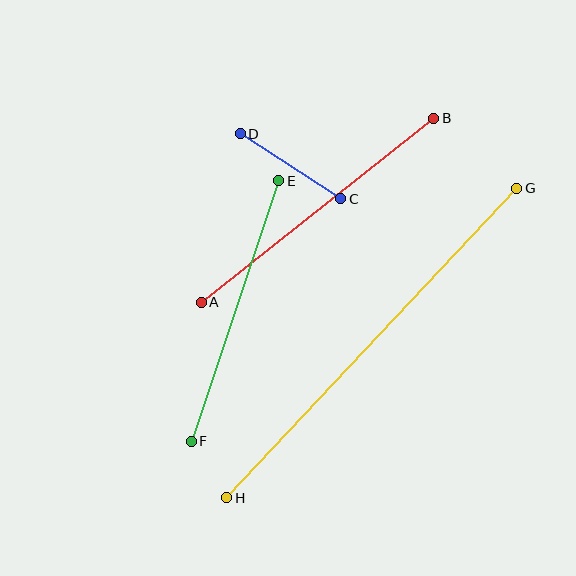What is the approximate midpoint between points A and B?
The midpoint is at approximately (317, 210) pixels.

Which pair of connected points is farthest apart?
Points G and H are farthest apart.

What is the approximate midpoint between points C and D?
The midpoint is at approximately (291, 166) pixels.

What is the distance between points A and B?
The distance is approximately 297 pixels.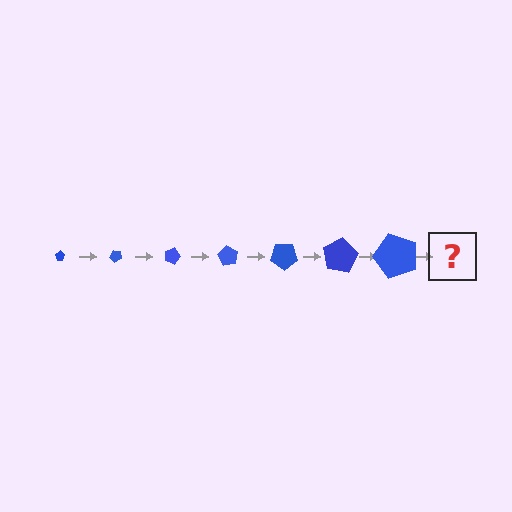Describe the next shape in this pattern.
It should be a pentagon, larger than the previous one and rotated 315 degrees from the start.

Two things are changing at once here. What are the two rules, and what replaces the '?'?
The two rules are that the pentagon grows larger each step and it rotates 45 degrees each step. The '?' should be a pentagon, larger than the previous one and rotated 315 degrees from the start.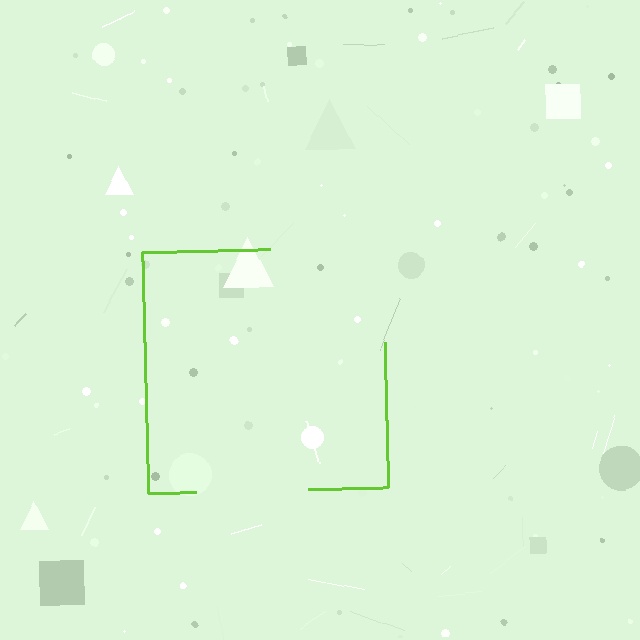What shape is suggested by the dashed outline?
The dashed outline suggests a square.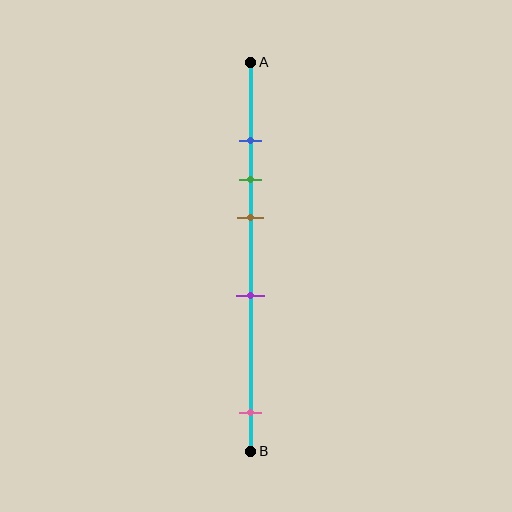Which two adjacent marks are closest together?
The blue and green marks are the closest adjacent pair.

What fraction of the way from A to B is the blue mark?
The blue mark is approximately 20% (0.2) of the way from A to B.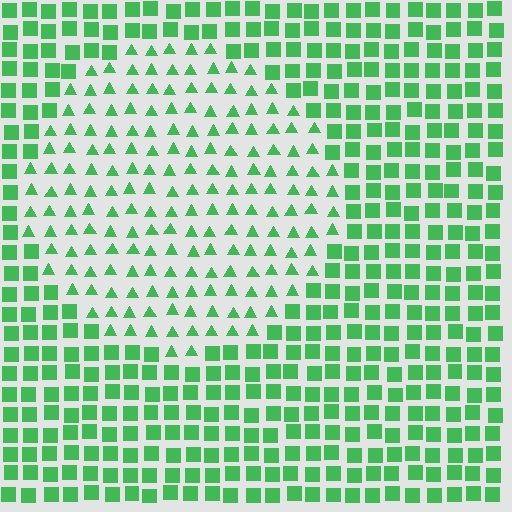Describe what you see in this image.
The image is filled with small green elements arranged in a uniform grid. A circle-shaped region contains triangles, while the surrounding area contains squares. The boundary is defined purely by the change in element shape.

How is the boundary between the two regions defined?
The boundary is defined by a change in element shape: triangles inside vs. squares outside. All elements share the same color and spacing.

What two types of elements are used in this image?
The image uses triangles inside the circle region and squares outside it.